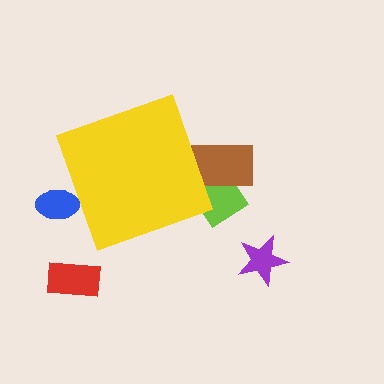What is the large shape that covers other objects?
A yellow diamond.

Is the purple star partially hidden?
No, the purple star is fully visible.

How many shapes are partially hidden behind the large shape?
3 shapes are partially hidden.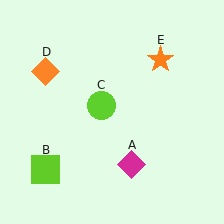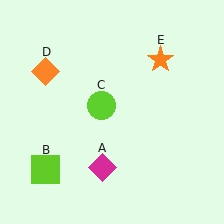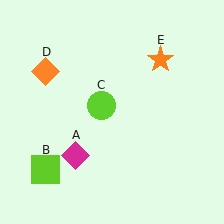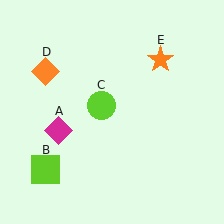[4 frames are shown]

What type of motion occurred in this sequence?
The magenta diamond (object A) rotated clockwise around the center of the scene.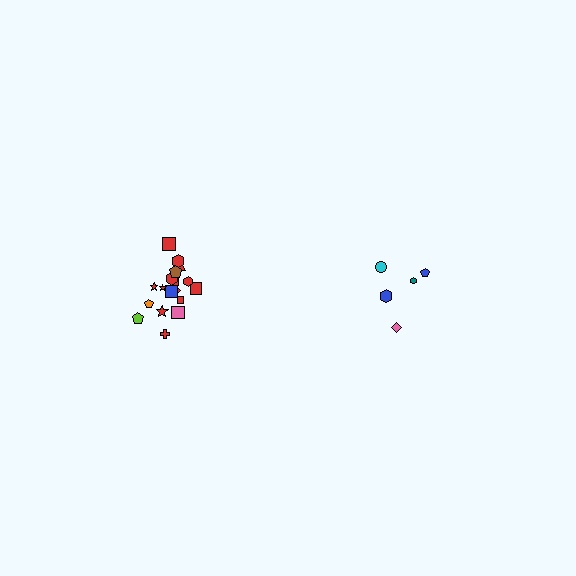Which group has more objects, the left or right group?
The left group.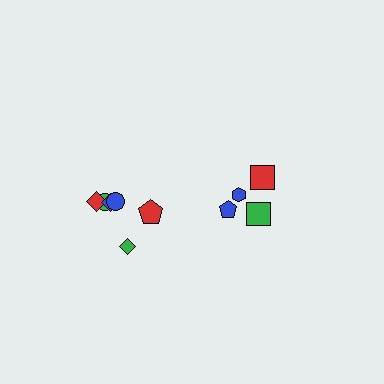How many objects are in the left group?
There are 6 objects.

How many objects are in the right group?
There are 4 objects.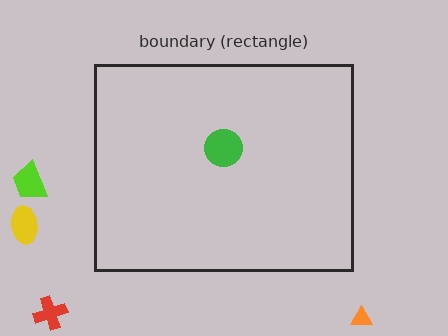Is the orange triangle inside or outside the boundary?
Outside.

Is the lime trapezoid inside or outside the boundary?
Outside.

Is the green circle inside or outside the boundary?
Inside.